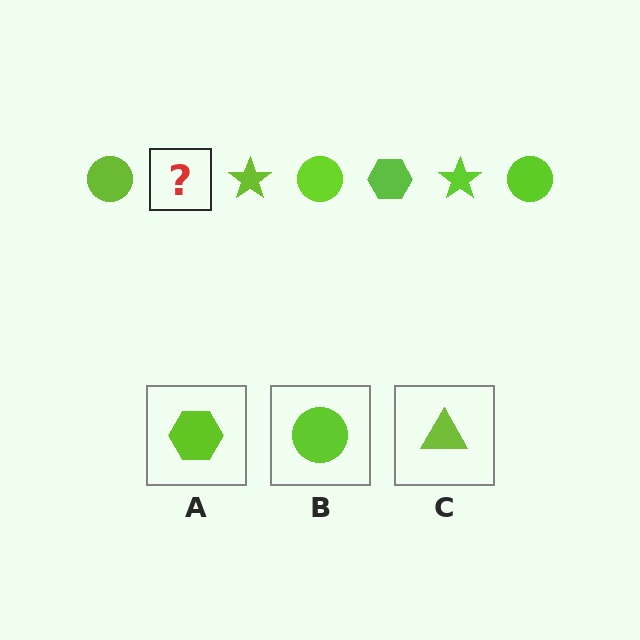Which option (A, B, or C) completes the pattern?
A.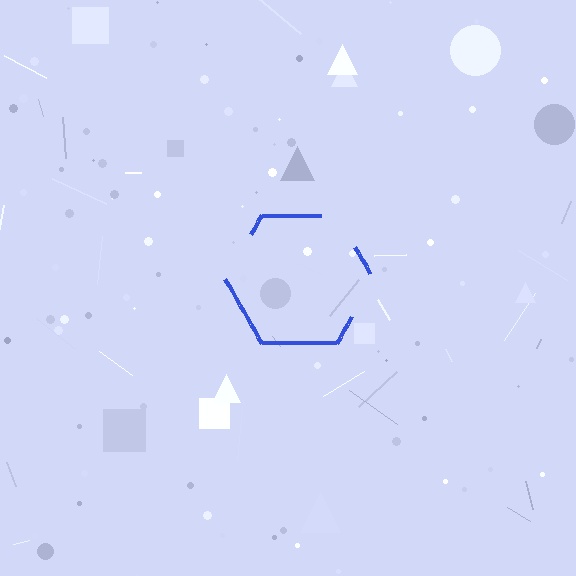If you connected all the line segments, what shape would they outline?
They would outline a hexagon.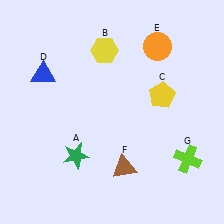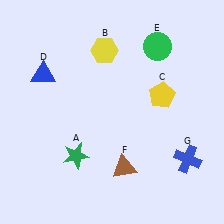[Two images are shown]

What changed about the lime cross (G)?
In Image 1, G is lime. In Image 2, it changed to blue.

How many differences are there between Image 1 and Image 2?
There are 2 differences between the two images.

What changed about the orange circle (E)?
In Image 1, E is orange. In Image 2, it changed to green.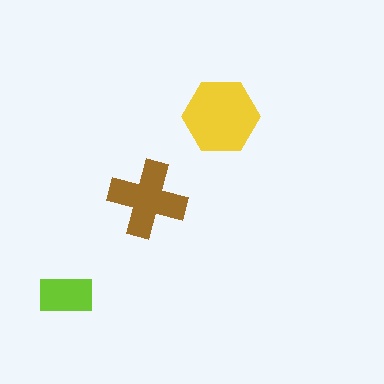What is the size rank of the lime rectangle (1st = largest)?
3rd.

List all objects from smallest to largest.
The lime rectangle, the brown cross, the yellow hexagon.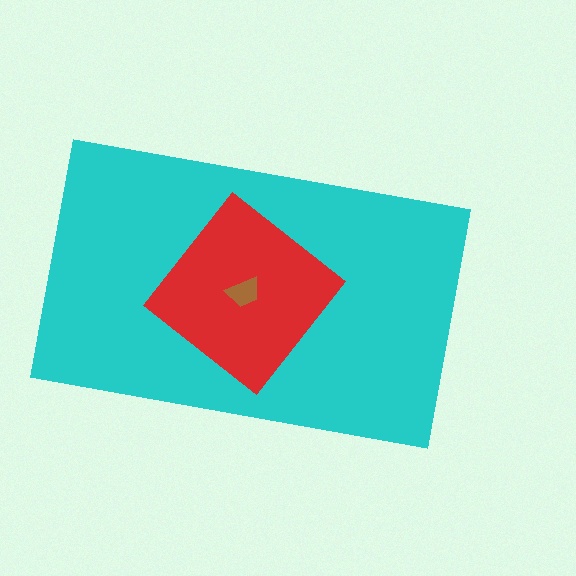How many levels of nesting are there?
3.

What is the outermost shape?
The cyan rectangle.